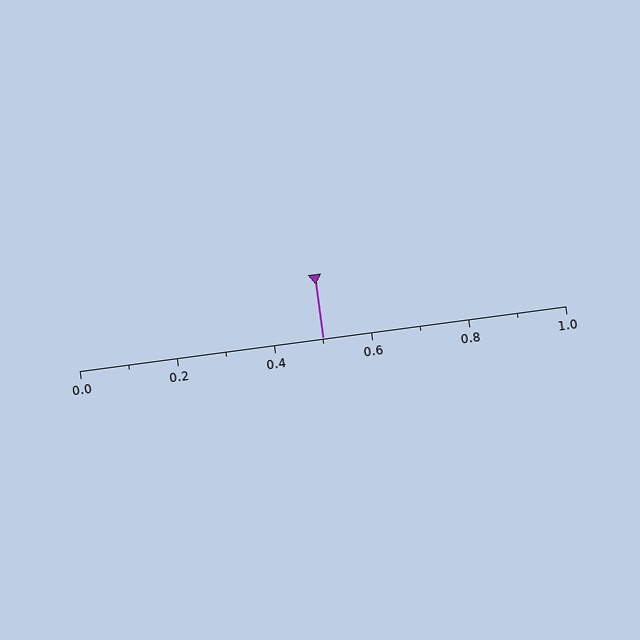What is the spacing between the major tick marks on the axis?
The major ticks are spaced 0.2 apart.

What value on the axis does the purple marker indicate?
The marker indicates approximately 0.5.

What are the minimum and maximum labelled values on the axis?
The axis runs from 0.0 to 1.0.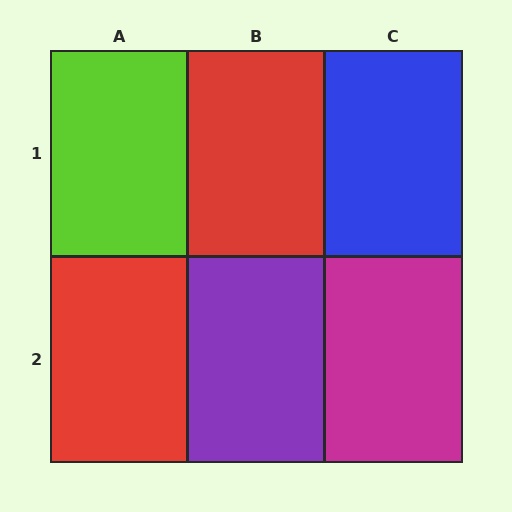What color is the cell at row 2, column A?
Red.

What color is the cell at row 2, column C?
Magenta.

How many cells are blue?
1 cell is blue.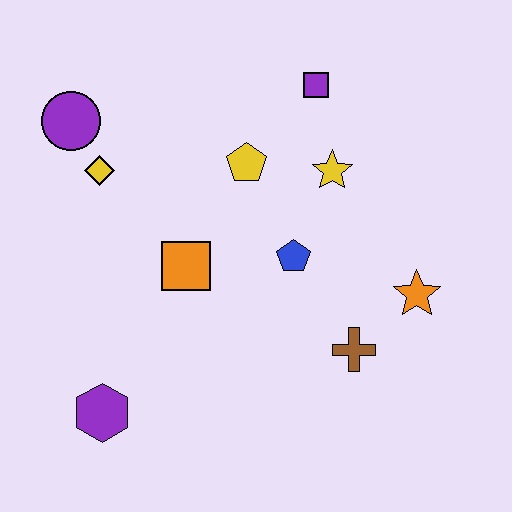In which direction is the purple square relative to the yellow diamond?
The purple square is to the right of the yellow diamond.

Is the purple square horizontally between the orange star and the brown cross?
No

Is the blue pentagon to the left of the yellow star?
Yes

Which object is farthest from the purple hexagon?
The purple square is farthest from the purple hexagon.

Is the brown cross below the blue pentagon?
Yes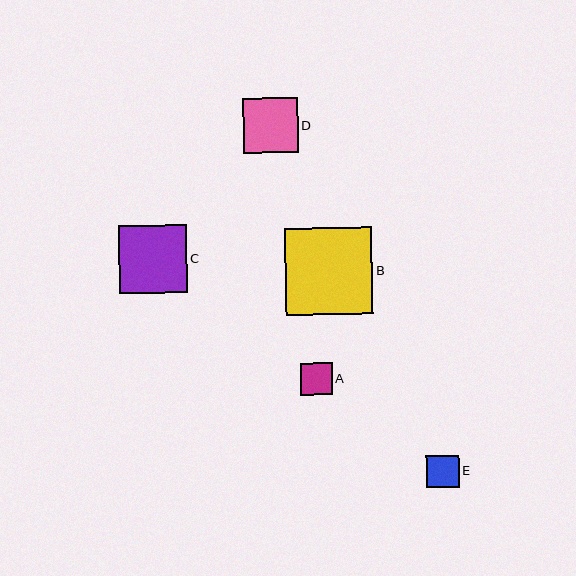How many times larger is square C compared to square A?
Square C is approximately 2.1 times the size of square A.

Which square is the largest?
Square B is the largest with a size of approximately 88 pixels.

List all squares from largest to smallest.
From largest to smallest: B, C, D, E, A.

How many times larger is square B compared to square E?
Square B is approximately 2.7 times the size of square E.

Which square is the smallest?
Square A is the smallest with a size of approximately 32 pixels.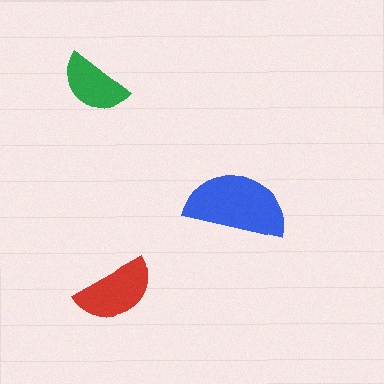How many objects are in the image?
There are 3 objects in the image.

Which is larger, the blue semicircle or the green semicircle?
The blue one.